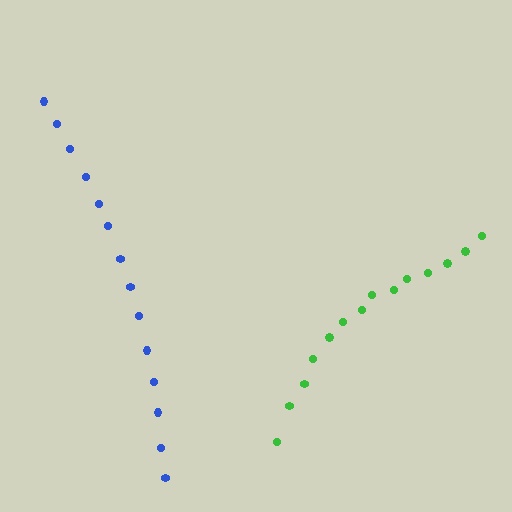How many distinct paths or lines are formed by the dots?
There are 2 distinct paths.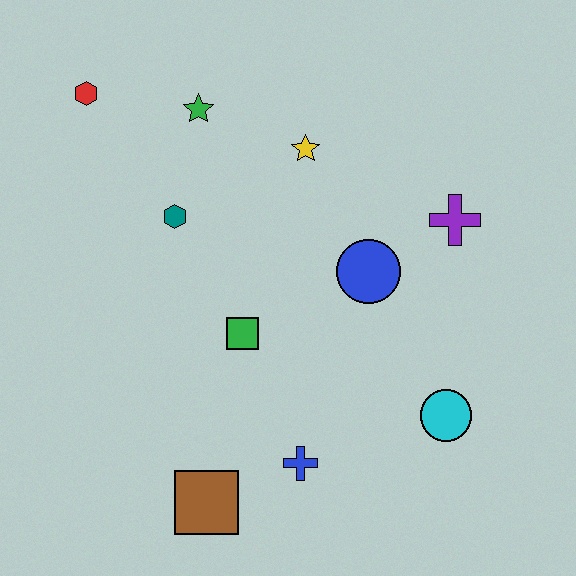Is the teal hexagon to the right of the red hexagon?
Yes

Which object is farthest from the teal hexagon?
The cyan circle is farthest from the teal hexagon.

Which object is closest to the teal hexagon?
The green star is closest to the teal hexagon.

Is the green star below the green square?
No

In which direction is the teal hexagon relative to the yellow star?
The teal hexagon is to the left of the yellow star.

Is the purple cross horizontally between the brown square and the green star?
No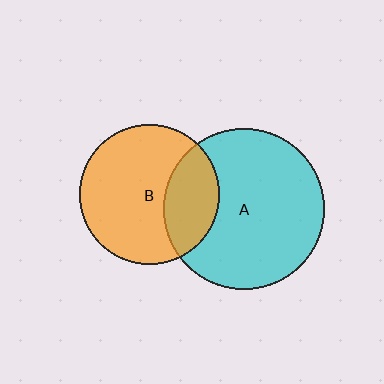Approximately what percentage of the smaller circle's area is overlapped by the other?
Approximately 30%.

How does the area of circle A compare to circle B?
Approximately 1.3 times.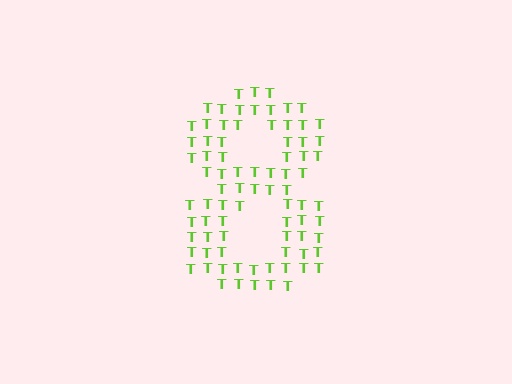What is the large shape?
The large shape is the digit 8.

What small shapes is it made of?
It is made of small letter T's.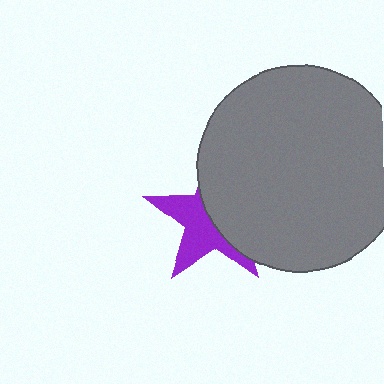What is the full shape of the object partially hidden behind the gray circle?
The partially hidden object is a purple star.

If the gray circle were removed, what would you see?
You would see the complete purple star.